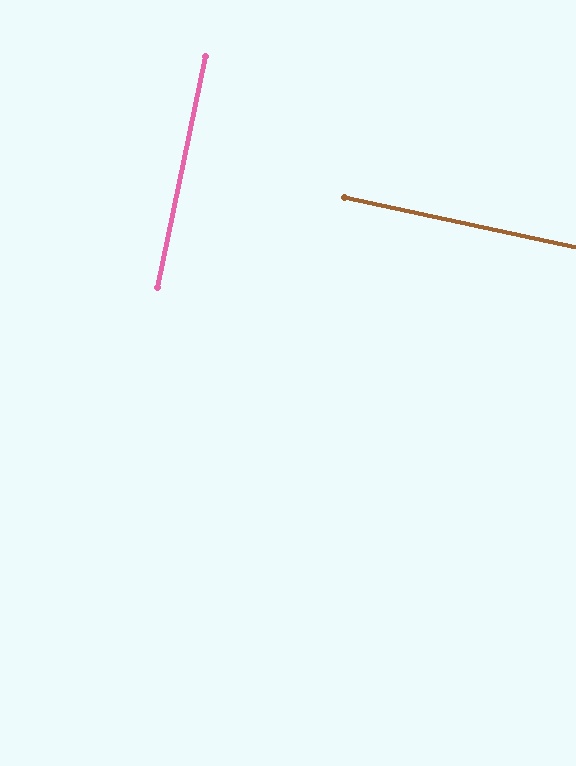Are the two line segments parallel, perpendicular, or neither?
Perpendicular — they meet at approximately 90°.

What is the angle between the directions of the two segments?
Approximately 90 degrees.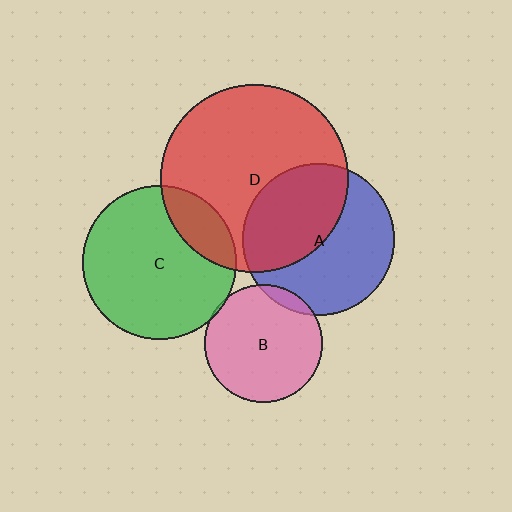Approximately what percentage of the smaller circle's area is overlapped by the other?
Approximately 20%.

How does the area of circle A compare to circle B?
Approximately 1.6 times.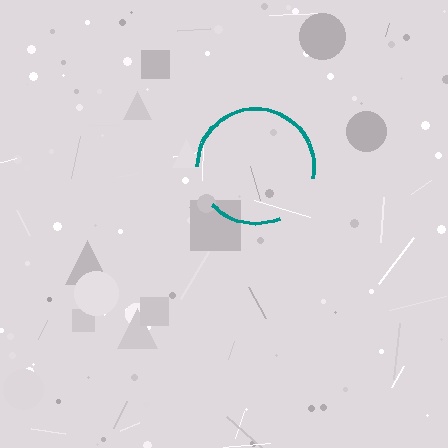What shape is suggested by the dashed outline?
The dashed outline suggests a circle.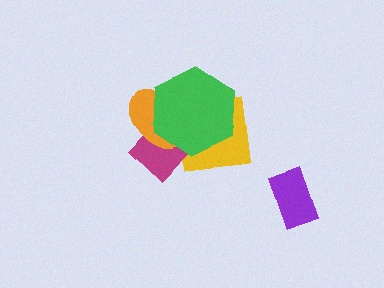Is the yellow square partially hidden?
Yes, it is partially covered by another shape.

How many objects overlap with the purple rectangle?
0 objects overlap with the purple rectangle.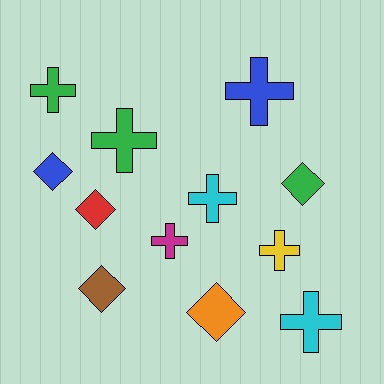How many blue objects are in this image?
There are 2 blue objects.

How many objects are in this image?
There are 12 objects.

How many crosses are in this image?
There are 7 crosses.